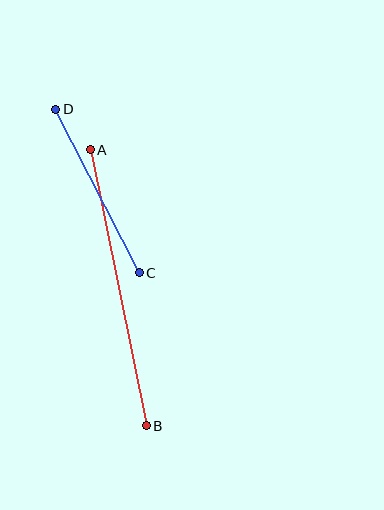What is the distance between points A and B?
The distance is approximately 282 pixels.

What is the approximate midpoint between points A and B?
The midpoint is at approximately (118, 288) pixels.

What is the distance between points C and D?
The distance is approximately 184 pixels.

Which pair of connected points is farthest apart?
Points A and B are farthest apart.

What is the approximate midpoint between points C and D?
The midpoint is at approximately (97, 191) pixels.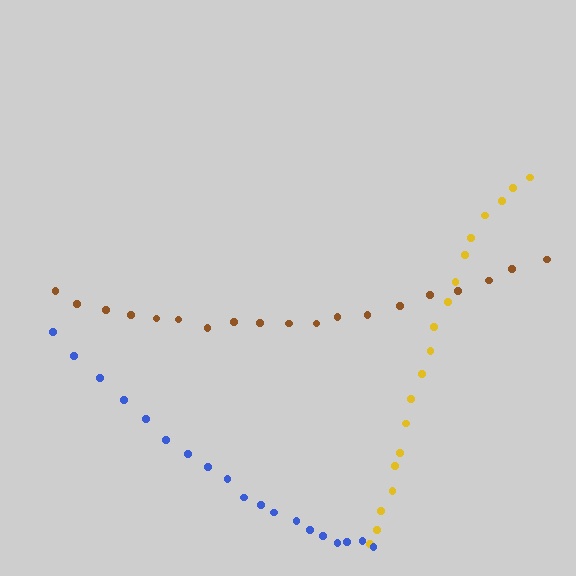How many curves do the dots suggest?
There are 3 distinct paths.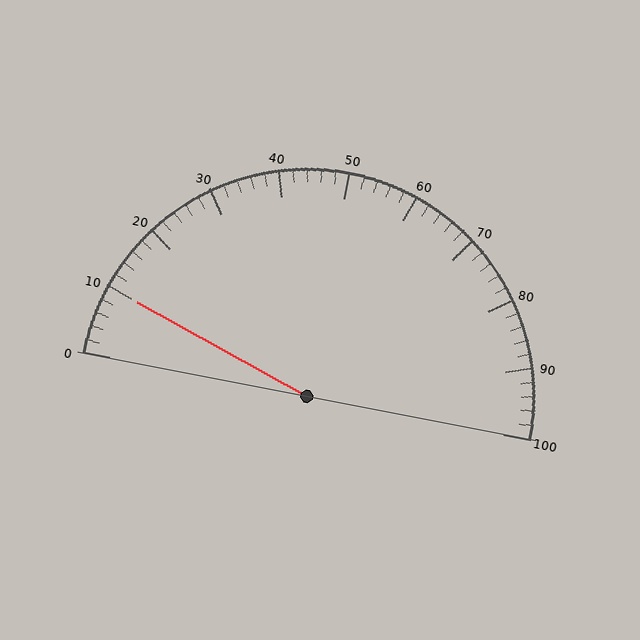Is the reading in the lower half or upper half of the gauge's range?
The reading is in the lower half of the range (0 to 100).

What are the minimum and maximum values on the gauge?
The gauge ranges from 0 to 100.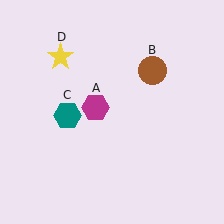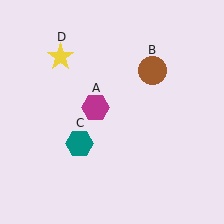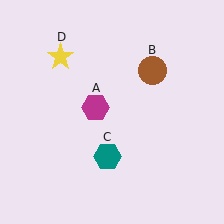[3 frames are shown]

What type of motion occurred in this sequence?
The teal hexagon (object C) rotated counterclockwise around the center of the scene.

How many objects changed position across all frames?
1 object changed position: teal hexagon (object C).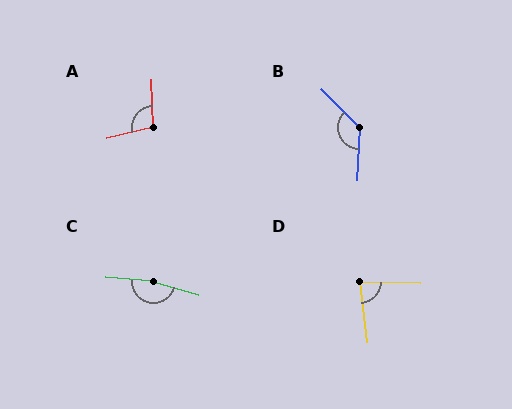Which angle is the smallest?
D, at approximately 82 degrees.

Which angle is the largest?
C, at approximately 170 degrees.